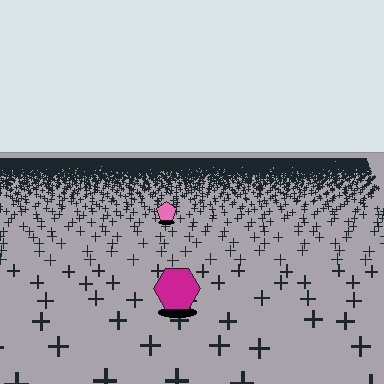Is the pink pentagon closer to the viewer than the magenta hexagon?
No. The magenta hexagon is closer — you can tell from the texture gradient: the ground texture is coarser near it.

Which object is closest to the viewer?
The magenta hexagon is closest. The texture marks near it are larger and more spread out.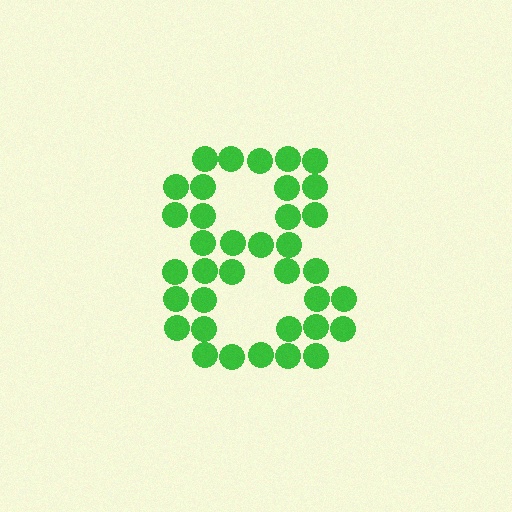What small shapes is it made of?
It is made of small circles.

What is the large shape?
The large shape is the digit 8.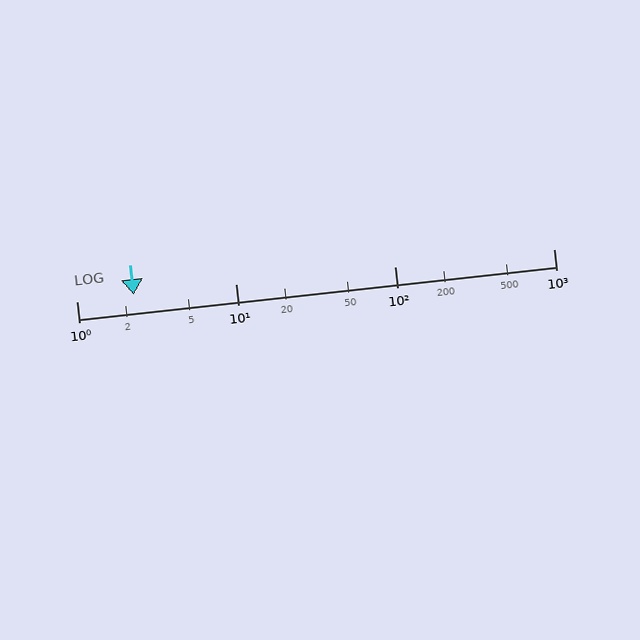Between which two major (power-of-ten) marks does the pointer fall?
The pointer is between 1 and 10.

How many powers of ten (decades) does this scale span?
The scale spans 3 decades, from 1 to 1000.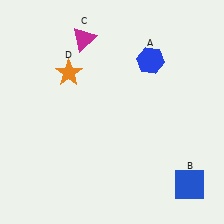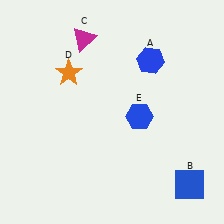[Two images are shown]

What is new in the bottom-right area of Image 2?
A blue hexagon (E) was added in the bottom-right area of Image 2.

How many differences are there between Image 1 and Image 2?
There is 1 difference between the two images.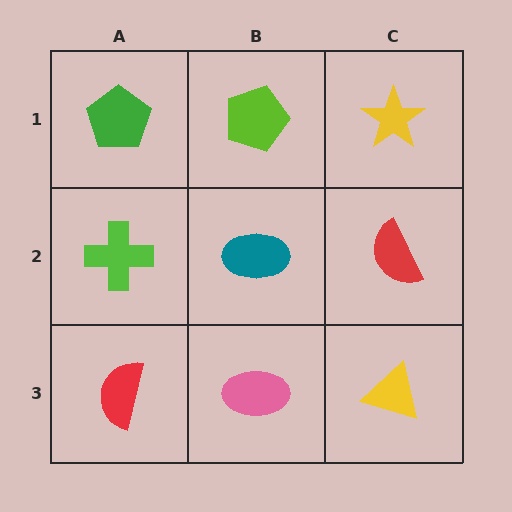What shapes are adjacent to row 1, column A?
A lime cross (row 2, column A), a lime pentagon (row 1, column B).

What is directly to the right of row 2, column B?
A red semicircle.